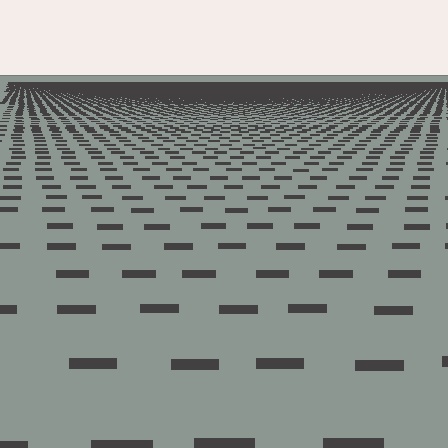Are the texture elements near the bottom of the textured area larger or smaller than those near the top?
Larger. Near the bottom, elements are closer to the viewer and appear at a bigger on-screen size.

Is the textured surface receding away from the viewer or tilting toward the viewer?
The surface is receding away from the viewer. Texture elements get smaller and denser toward the top.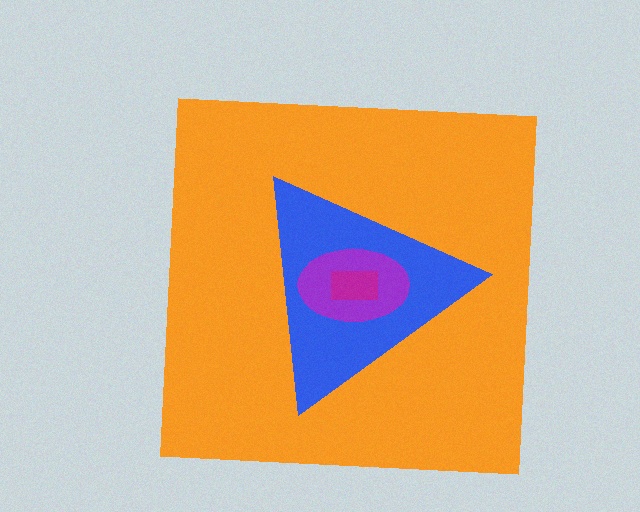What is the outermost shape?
The orange square.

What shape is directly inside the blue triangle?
The purple ellipse.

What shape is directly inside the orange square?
The blue triangle.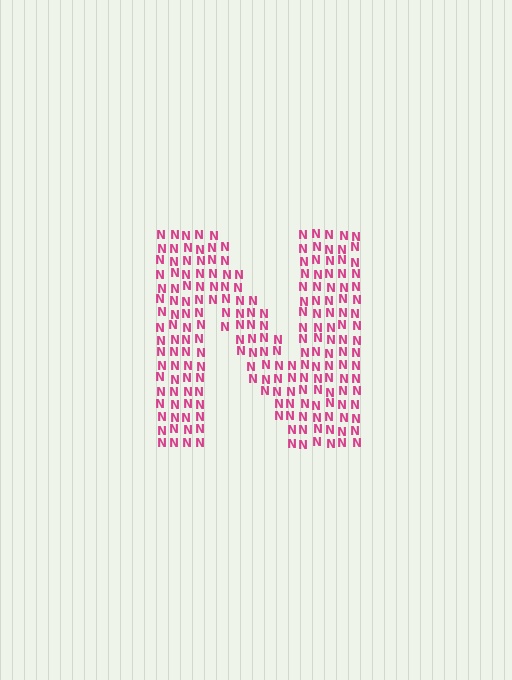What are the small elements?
The small elements are letter N's.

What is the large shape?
The large shape is the letter N.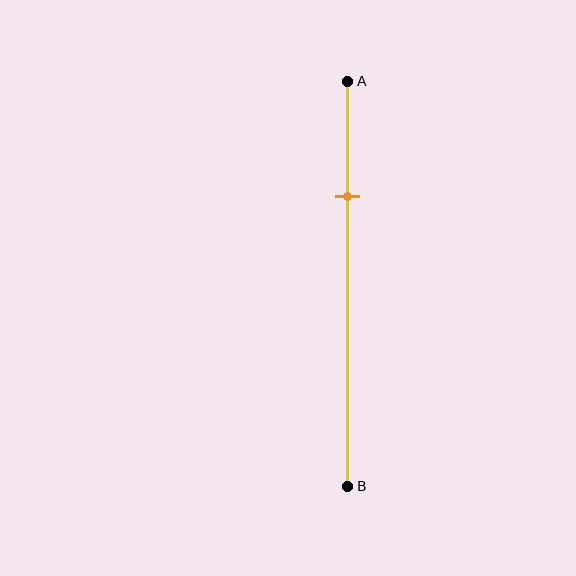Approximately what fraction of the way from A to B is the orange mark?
The orange mark is approximately 30% of the way from A to B.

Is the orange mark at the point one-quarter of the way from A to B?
No, the mark is at about 30% from A, not at the 25% one-quarter point.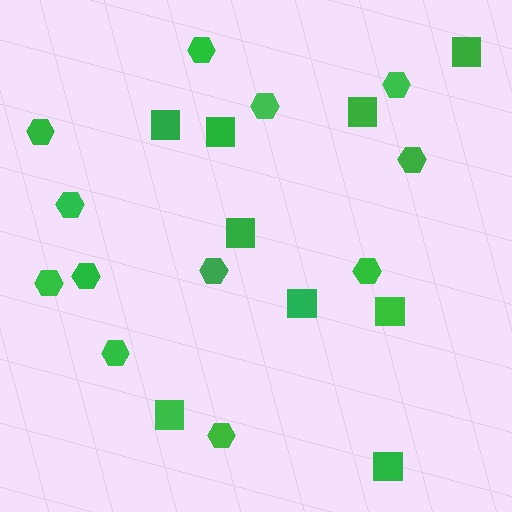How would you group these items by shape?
There are 2 groups: one group of squares (9) and one group of hexagons (12).